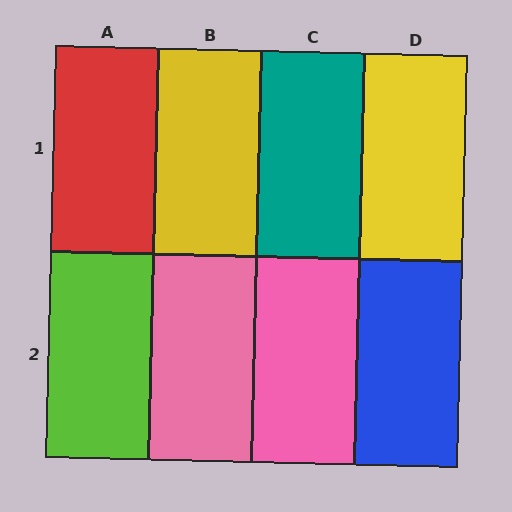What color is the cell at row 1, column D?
Yellow.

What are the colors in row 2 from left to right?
Lime, pink, pink, blue.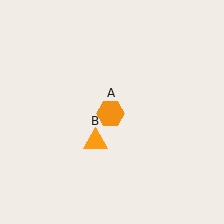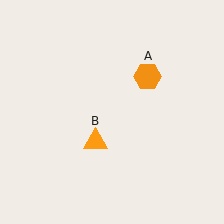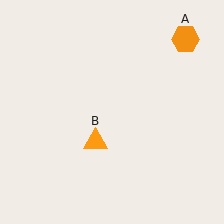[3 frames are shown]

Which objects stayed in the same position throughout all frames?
Orange triangle (object B) remained stationary.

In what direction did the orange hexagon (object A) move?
The orange hexagon (object A) moved up and to the right.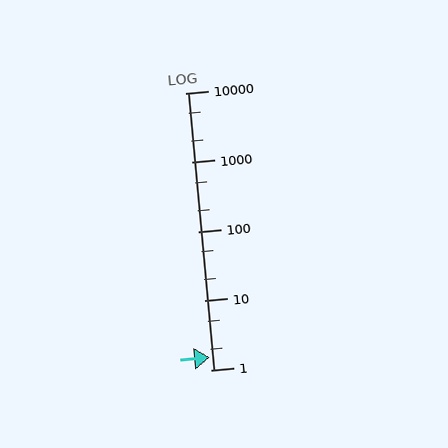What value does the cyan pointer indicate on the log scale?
The pointer indicates approximately 1.5.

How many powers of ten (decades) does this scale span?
The scale spans 4 decades, from 1 to 10000.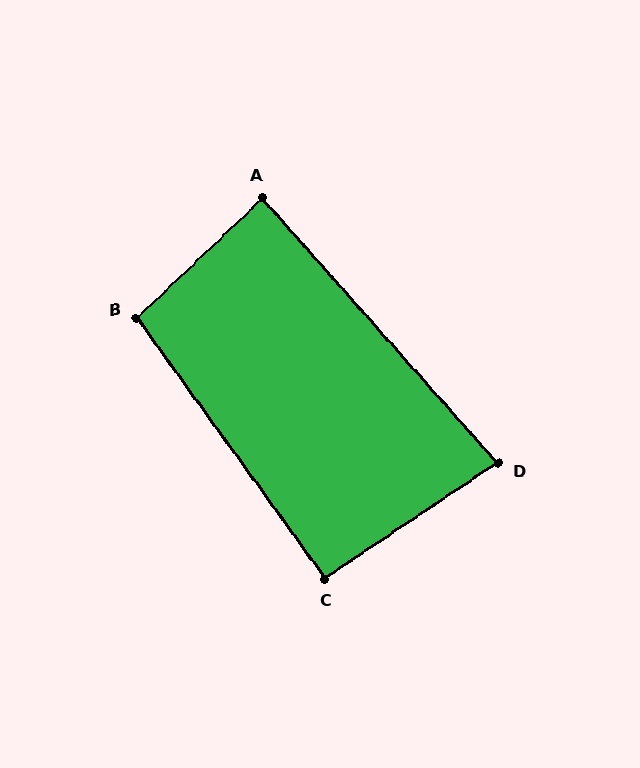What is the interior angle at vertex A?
Approximately 88 degrees (approximately right).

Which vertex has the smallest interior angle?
D, at approximately 82 degrees.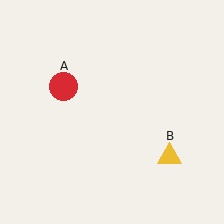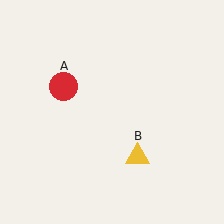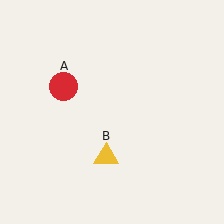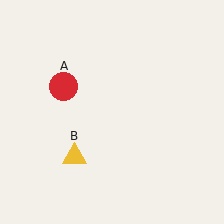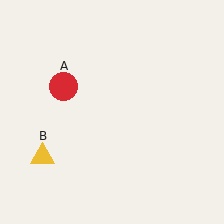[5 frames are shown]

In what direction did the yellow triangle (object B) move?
The yellow triangle (object B) moved left.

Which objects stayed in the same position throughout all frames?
Red circle (object A) remained stationary.